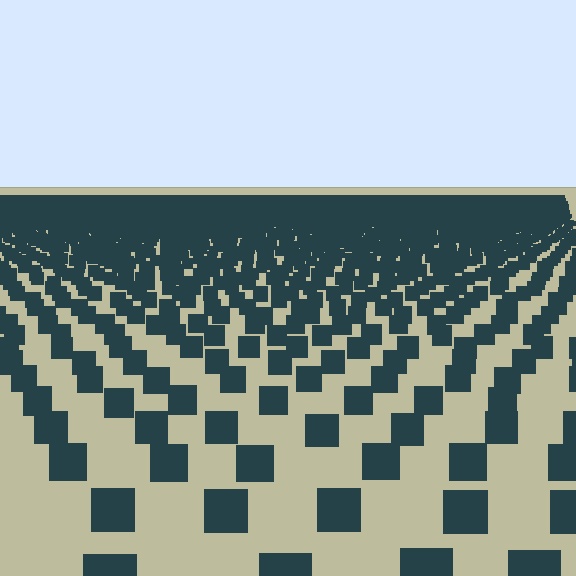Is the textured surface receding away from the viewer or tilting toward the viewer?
The surface is receding away from the viewer. Texture elements get smaller and denser toward the top.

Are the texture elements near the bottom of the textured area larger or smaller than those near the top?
Larger. Near the bottom, elements are closer to the viewer and appear at a bigger on-screen size.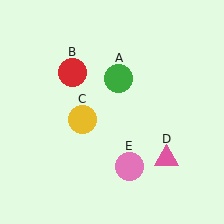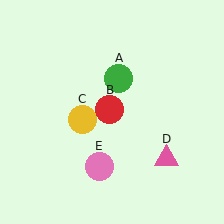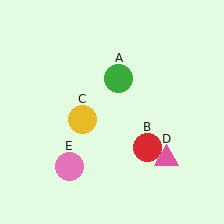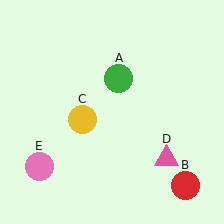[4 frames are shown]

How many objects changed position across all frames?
2 objects changed position: red circle (object B), pink circle (object E).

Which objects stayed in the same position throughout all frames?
Green circle (object A) and yellow circle (object C) and pink triangle (object D) remained stationary.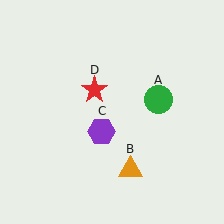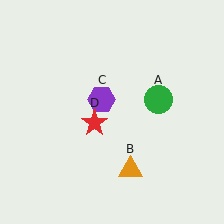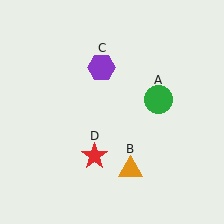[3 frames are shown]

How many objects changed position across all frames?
2 objects changed position: purple hexagon (object C), red star (object D).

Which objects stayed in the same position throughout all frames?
Green circle (object A) and orange triangle (object B) remained stationary.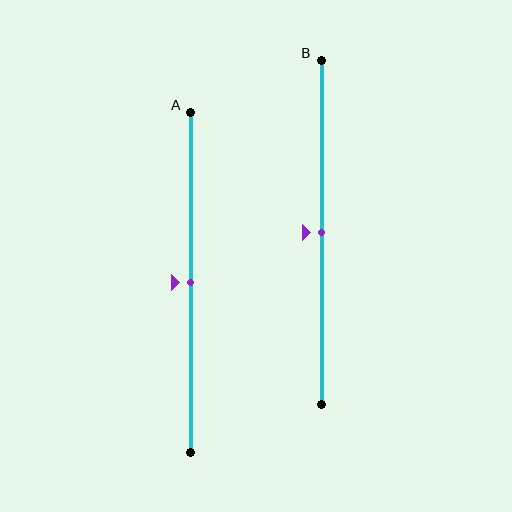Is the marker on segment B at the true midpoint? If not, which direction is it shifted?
Yes, the marker on segment B is at the true midpoint.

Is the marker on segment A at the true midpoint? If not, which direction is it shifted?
Yes, the marker on segment A is at the true midpoint.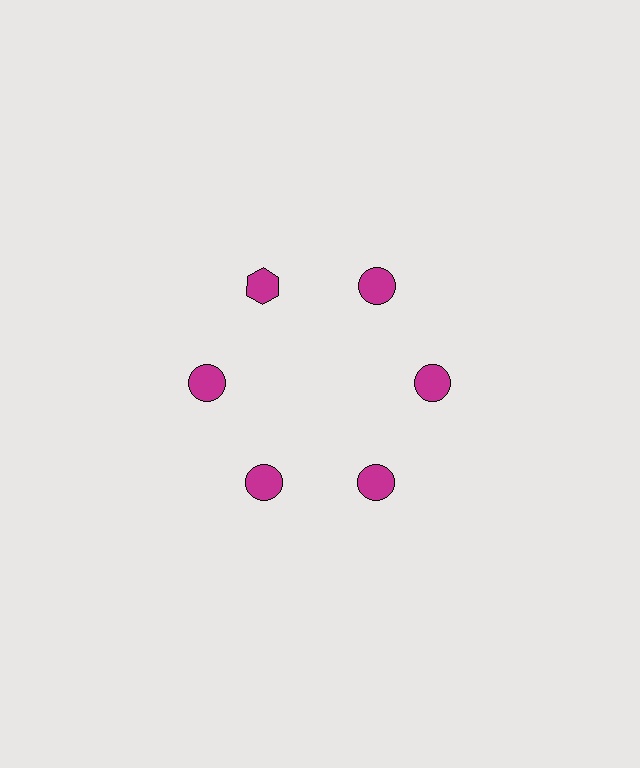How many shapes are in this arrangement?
There are 6 shapes arranged in a ring pattern.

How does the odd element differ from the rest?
It has a different shape: hexagon instead of circle.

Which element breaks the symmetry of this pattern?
The magenta hexagon at roughly the 11 o'clock position breaks the symmetry. All other shapes are magenta circles.